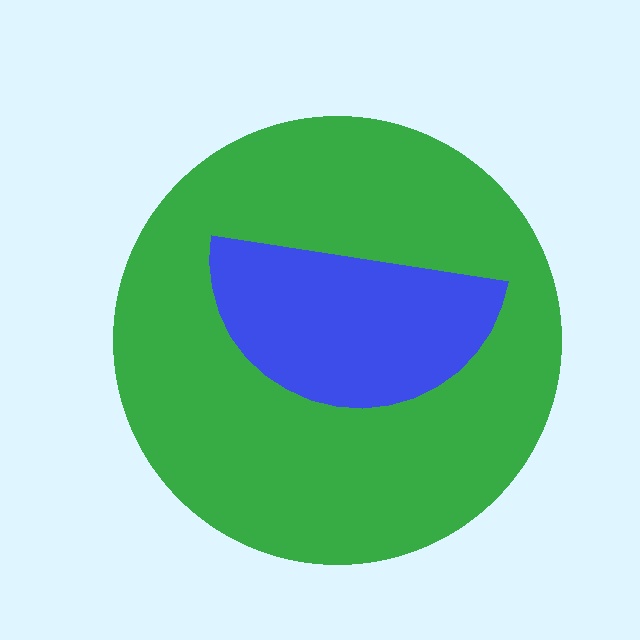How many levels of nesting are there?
2.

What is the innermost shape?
The blue semicircle.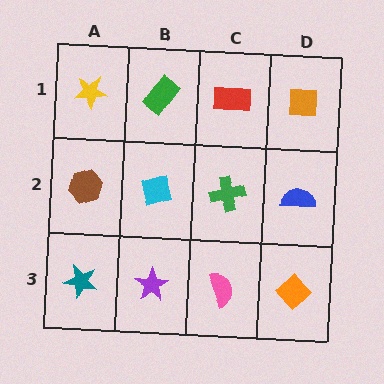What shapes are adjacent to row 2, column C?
A red rectangle (row 1, column C), a pink semicircle (row 3, column C), a cyan diamond (row 2, column B), a blue semicircle (row 2, column D).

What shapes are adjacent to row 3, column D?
A blue semicircle (row 2, column D), a pink semicircle (row 3, column C).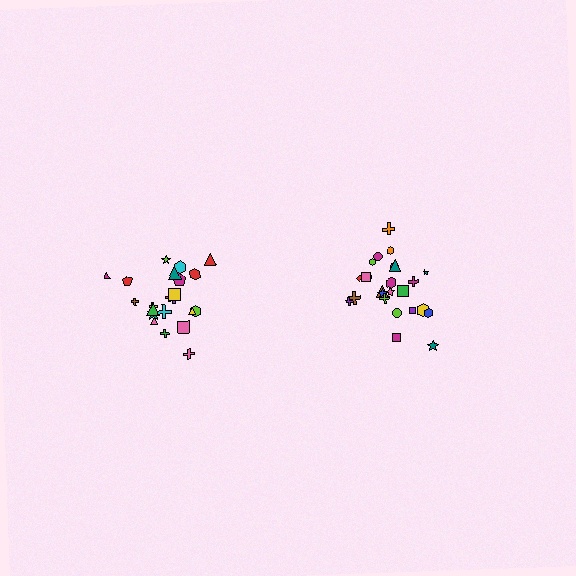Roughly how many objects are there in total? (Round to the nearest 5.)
Roughly 45 objects in total.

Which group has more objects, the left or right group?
The right group.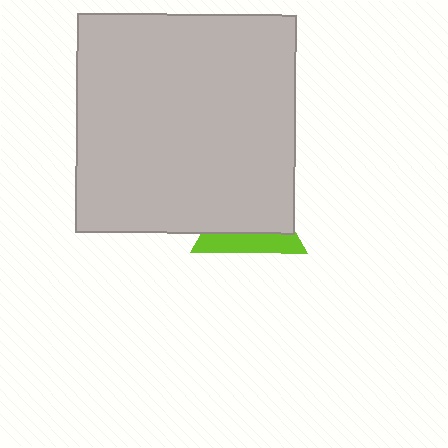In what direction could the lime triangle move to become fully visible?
The lime triangle could move down. That would shift it out from behind the light gray square entirely.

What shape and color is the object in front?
The object in front is a light gray square.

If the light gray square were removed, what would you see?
You would see the complete lime triangle.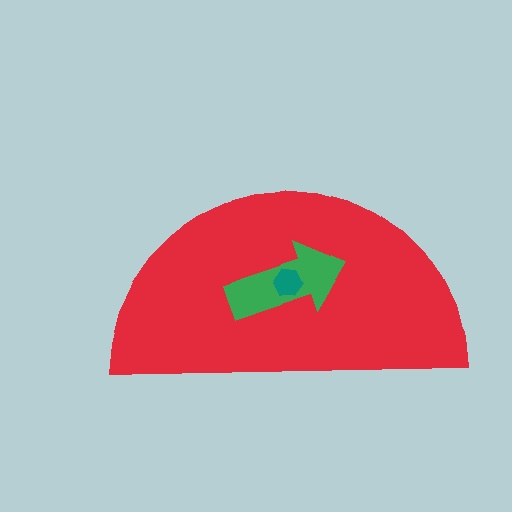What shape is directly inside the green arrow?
The teal hexagon.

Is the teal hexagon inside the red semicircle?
Yes.